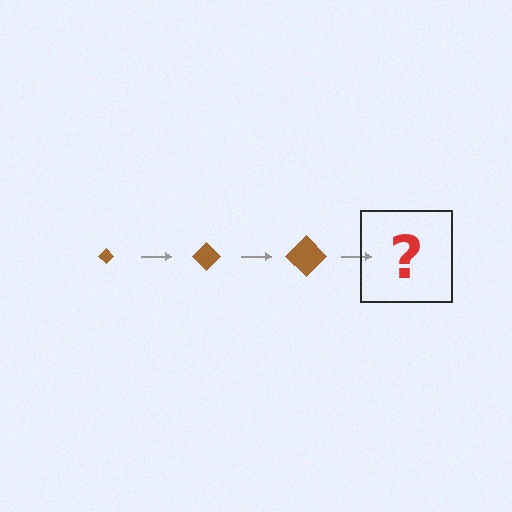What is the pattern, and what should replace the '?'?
The pattern is that the diamond gets progressively larger each step. The '?' should be a brown diamond, larger than the previous one.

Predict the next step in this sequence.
The next step is a brown diamond, larger than the previous one.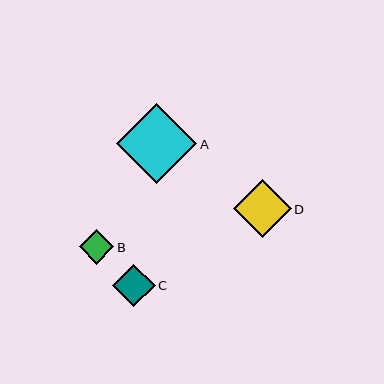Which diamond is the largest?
Diamond A is the largest with a size of approximately 80 pixels.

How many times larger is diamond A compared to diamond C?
Diamond A is approximately 1.9 times the size of diamond C.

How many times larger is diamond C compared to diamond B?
Diamond C is approximately 1.2 times the size of diamond B.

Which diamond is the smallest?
Diamond B is the smallest with a size of approximately 34 pixels.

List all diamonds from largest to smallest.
From largest to smallest: A, D, C, B.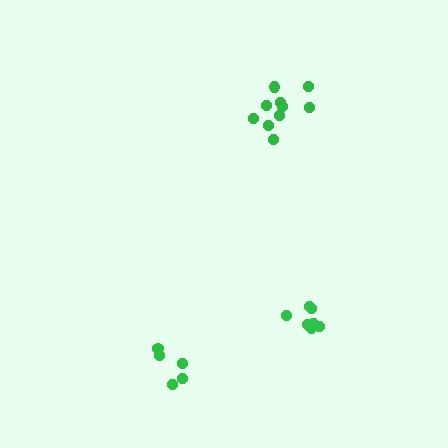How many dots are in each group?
Group 1: 10 dots, Group 2: 7 dots, Group 3: 5 dots (22 total).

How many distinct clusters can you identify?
There are 3 distinct clusters.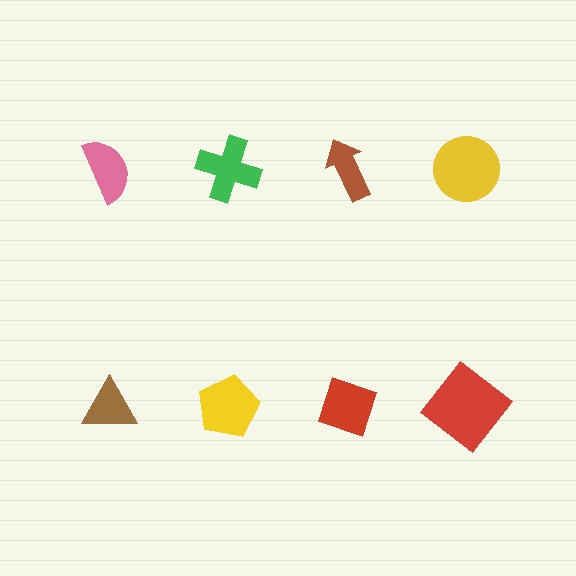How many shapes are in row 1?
4 shapes.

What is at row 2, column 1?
A brown triangle.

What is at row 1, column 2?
A green cross.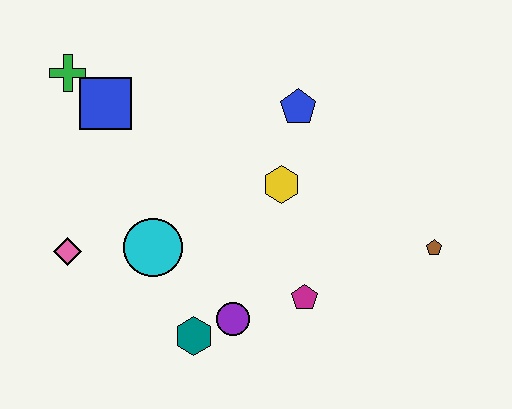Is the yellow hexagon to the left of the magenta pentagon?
Yes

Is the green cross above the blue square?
Yes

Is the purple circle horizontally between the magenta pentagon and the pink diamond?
Yes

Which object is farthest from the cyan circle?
The brown pentagon is farthest from the cyan circle.